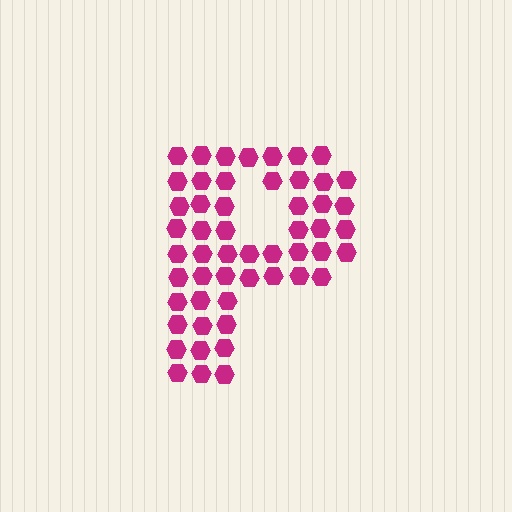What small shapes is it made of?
It is made of small hexagons.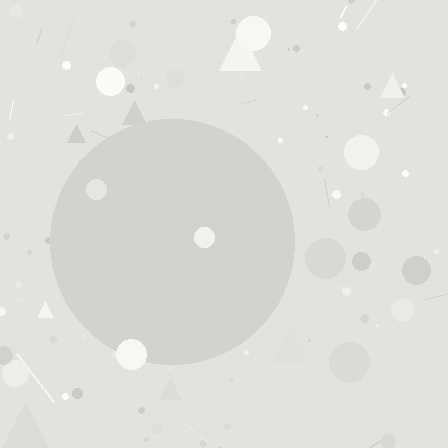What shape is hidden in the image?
A circle is hidden in the image.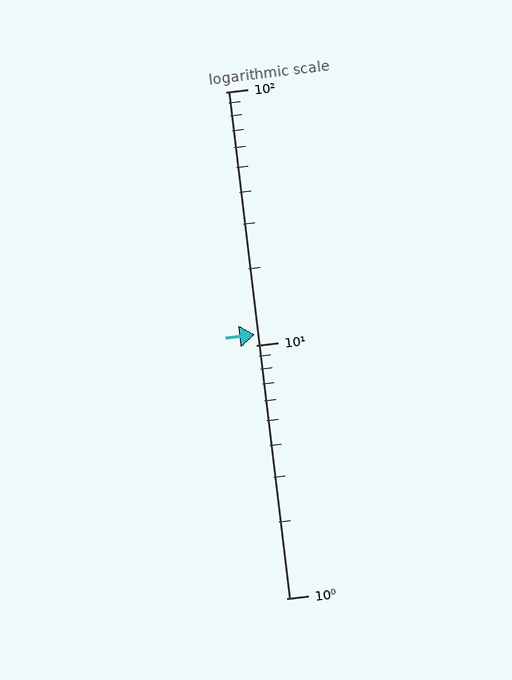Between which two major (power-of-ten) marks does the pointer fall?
The pointer is between 10 and 100.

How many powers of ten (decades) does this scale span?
The scale spans 2 decades, from 1 to 100.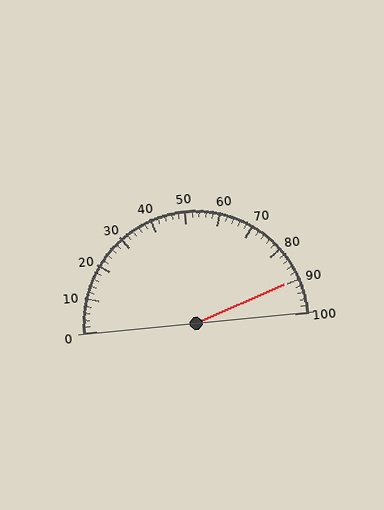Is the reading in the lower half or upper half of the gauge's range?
The reading is in the upper half of the range (0 to 100).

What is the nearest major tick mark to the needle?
The nearest major tick mark is 90.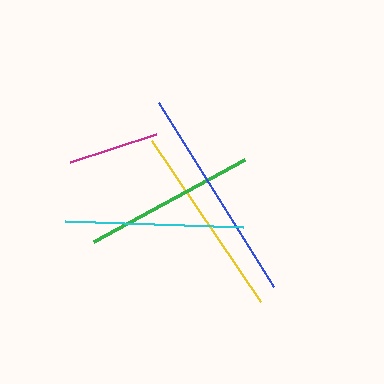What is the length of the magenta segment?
The magenta segment is approximately 90 pixels long.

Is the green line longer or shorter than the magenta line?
The green line is longer than the magenta line.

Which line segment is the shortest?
The magenta line is the shortest at approximately 90 pixels.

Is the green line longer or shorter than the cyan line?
The cyan line is longer than the green line.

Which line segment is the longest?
The blue line is the longest at approximately 217 pixels.